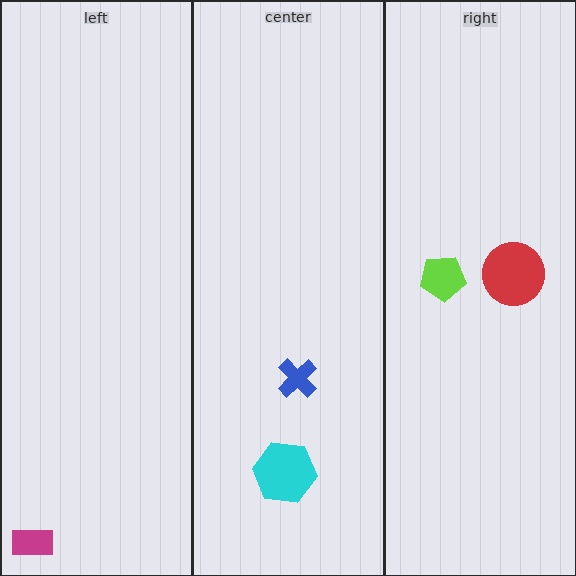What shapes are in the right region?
The red circle, the lime pentagon.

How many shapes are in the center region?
2.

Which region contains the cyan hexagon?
The center region.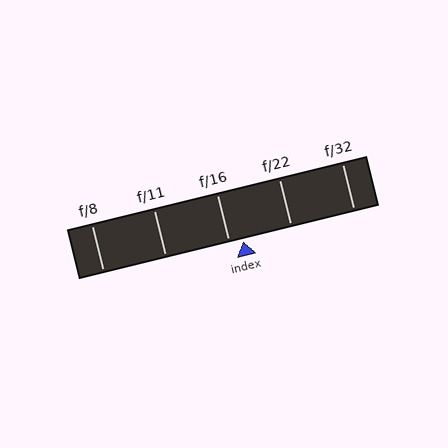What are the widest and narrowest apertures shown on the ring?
The widest aperture shown is f/8 and the narrowest is f/32.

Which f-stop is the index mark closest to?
The index mark is closest to f/16.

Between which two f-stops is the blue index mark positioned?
The index mark is between f/16 and f/22.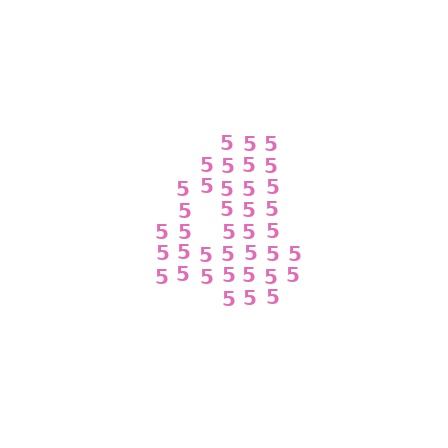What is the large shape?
The large shape is the digit 4.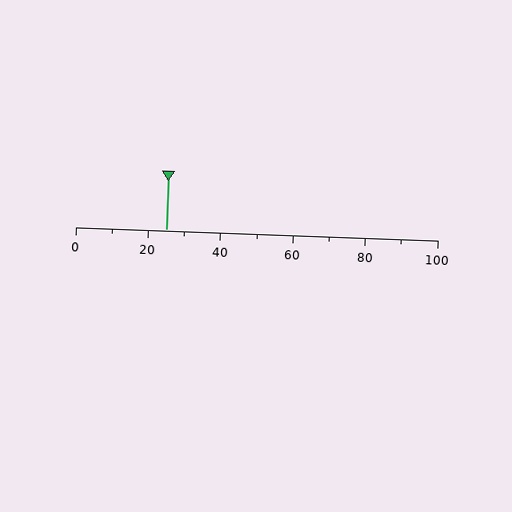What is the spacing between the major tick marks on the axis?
The major ticks are spaced 20 apart.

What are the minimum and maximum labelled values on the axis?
The axis runs from 0 to 100.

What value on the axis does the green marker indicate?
The marker indicates approximately 25.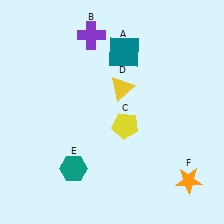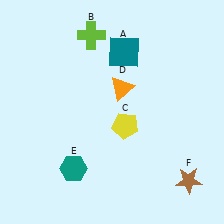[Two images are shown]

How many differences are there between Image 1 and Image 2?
There are 3 differences between the two images.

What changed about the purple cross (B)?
In Image 1, B is purple. In Image 2, it changed to lime.